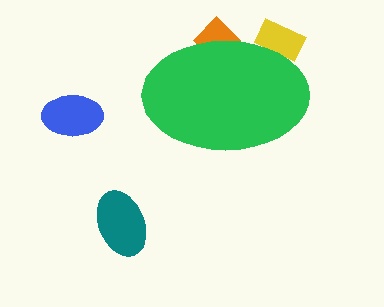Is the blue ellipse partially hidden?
No, the blue ellipse is fully visible.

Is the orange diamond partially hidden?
Yes, the orange diamond is partially hidden behind the green ellipse.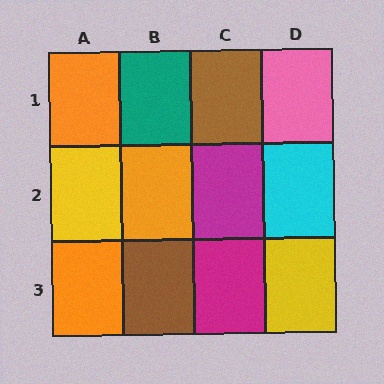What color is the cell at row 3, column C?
Magenta.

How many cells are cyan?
1 cell is cyan.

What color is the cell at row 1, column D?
Pink.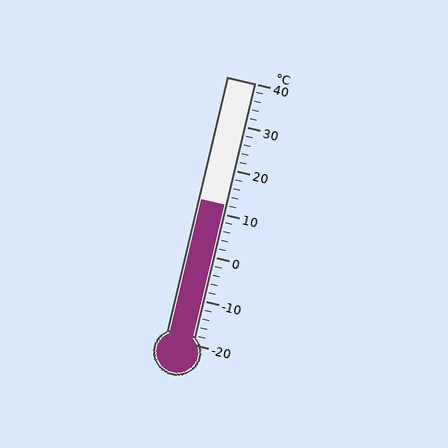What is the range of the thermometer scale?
The thermometer scale ranges from -20°C to 40°C.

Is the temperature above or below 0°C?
The temperature is above 0°C.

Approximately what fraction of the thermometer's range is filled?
The thermometer is filled to approximately 55% of its range.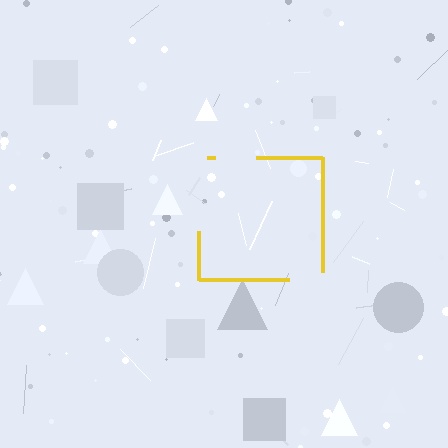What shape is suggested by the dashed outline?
The dashed outline suggests a square.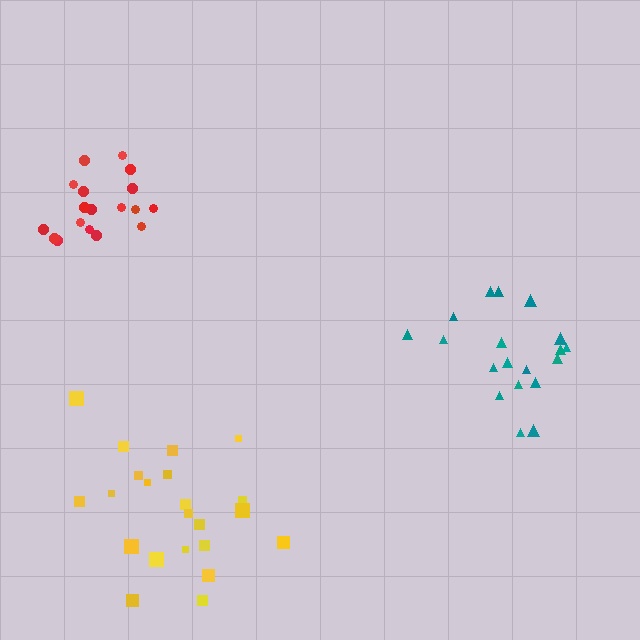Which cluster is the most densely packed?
Red.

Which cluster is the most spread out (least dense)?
Yellow.